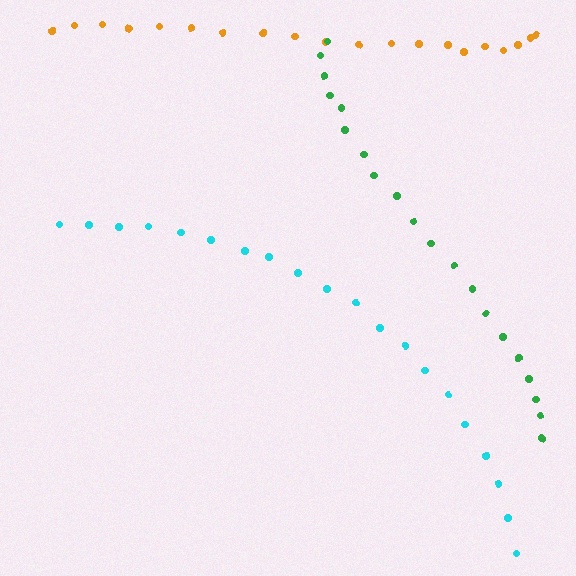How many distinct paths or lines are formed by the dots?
There are 3 distinct paths.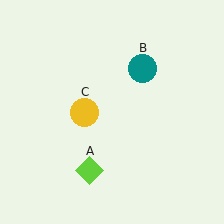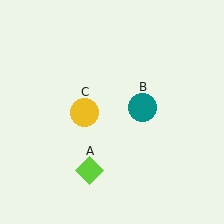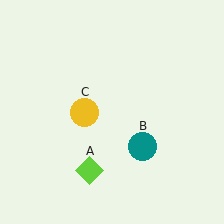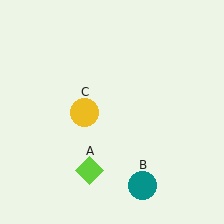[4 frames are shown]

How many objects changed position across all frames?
1 object changed position: teal circle (object B).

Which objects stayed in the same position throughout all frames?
Lime diamond (object A) and yellow circle (object C) remained stationary.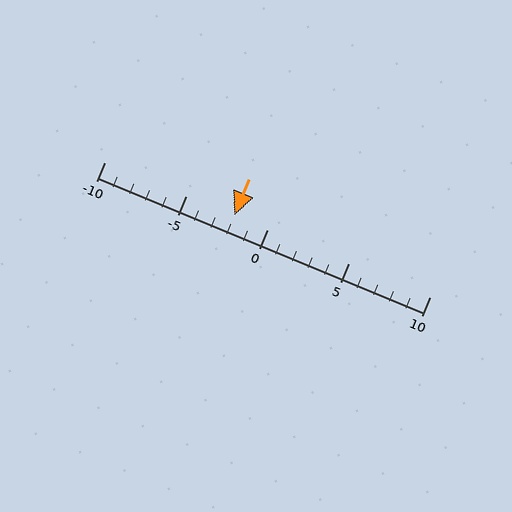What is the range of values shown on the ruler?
The ruler shows values from -10 to 10.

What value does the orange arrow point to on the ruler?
The orange arrow points to approximately -2.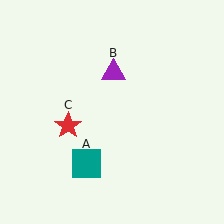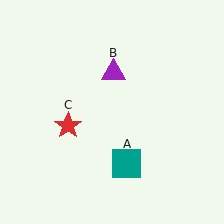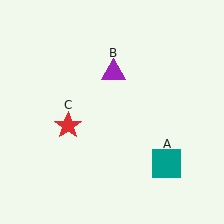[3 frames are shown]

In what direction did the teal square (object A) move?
The teal square (object A) moved right.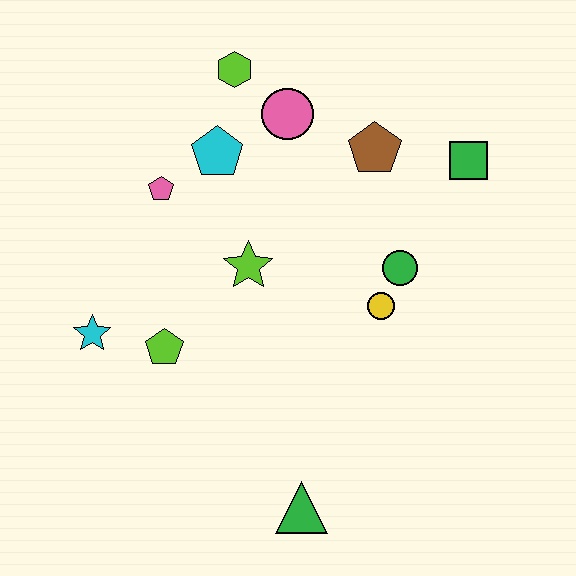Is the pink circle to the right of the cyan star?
Yes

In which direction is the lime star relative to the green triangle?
The lime star is above the green triangle.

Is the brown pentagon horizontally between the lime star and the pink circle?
No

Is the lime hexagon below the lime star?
No